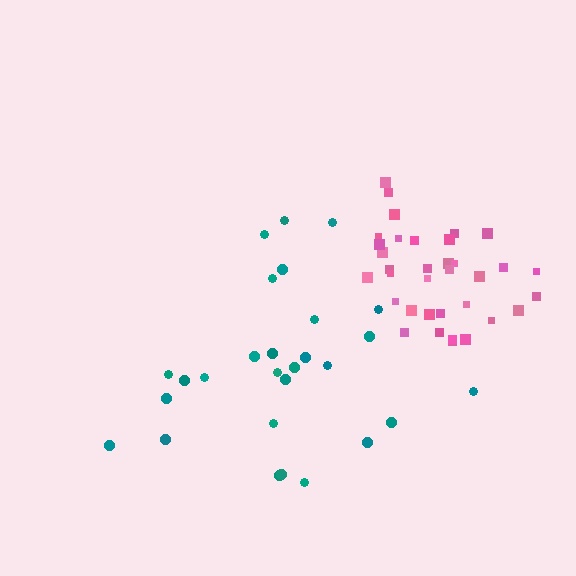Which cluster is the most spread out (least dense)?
Teal.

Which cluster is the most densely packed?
Pink.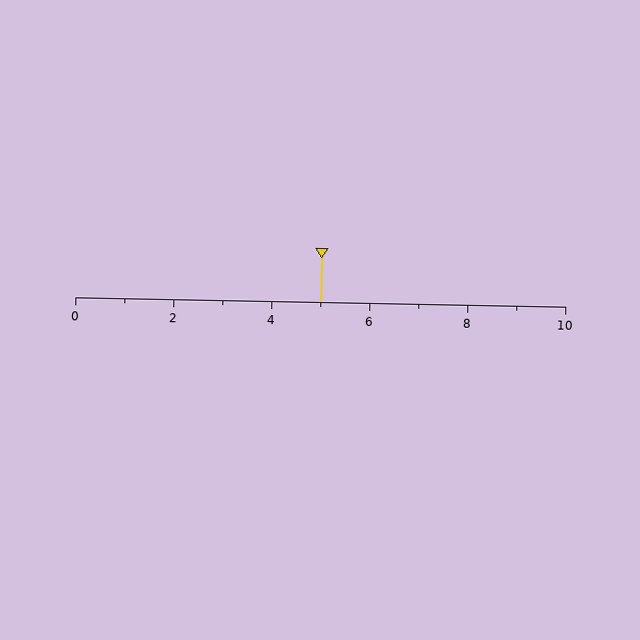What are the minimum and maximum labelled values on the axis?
The axis runs from 0 to 10.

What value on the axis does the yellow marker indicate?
The marker indicates approximately 5.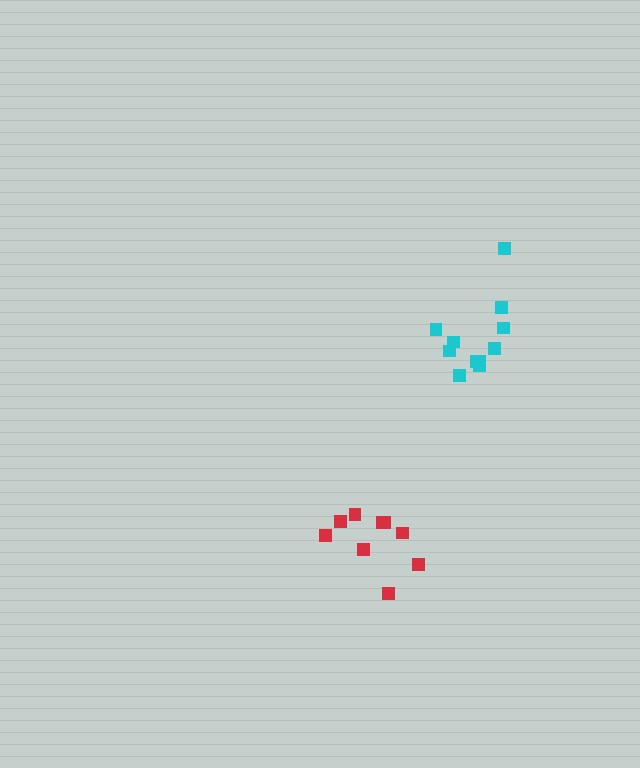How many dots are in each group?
Group 1: 9 dots, Group 2: 11 dots (20 total).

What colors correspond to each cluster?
The clusters are colored: red, cyan.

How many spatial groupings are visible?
There are 2 spatial groupings.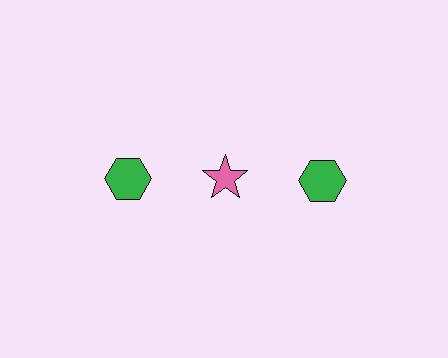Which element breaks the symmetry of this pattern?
The pink star in the top row, second from left column breaks the symmetry. All other shapes are green hexagons.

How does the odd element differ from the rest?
It differs in both color (pink instead of green) and shape (star instead of hexagon).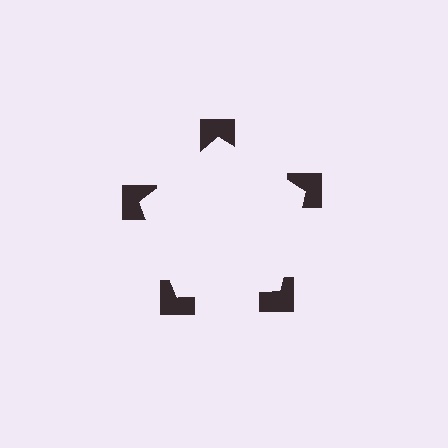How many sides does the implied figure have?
5 sides.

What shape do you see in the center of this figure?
An illusory pentagon — its edges are inferred from the aligned wedge cuts in the notched squares, not physically drawn.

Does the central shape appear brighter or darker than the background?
It typically appears slightly brighter than the background, even though no actual brightness change is drawn.